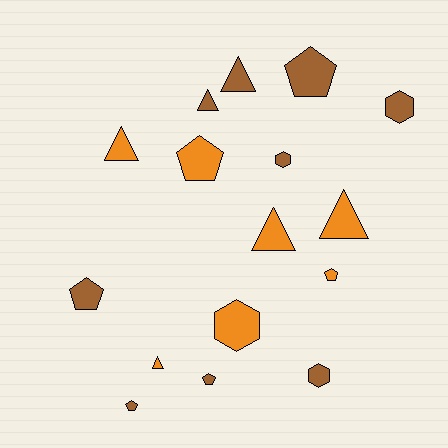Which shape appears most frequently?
Triangle, with 6 objects.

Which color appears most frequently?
Brown, with 9 objects.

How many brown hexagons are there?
There are 3 brown hexagons.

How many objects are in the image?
There are 16 objects.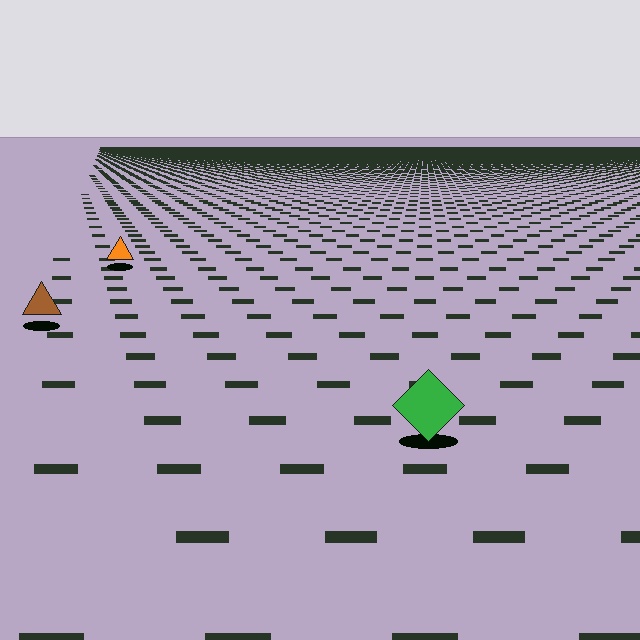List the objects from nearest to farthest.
From nearest to farthest: the green diamond, the brown triangle, the orange triangle.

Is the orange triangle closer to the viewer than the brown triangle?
No. The brown triangle is closer — you can tell from the texture gradient: the ground texture is coarser near it.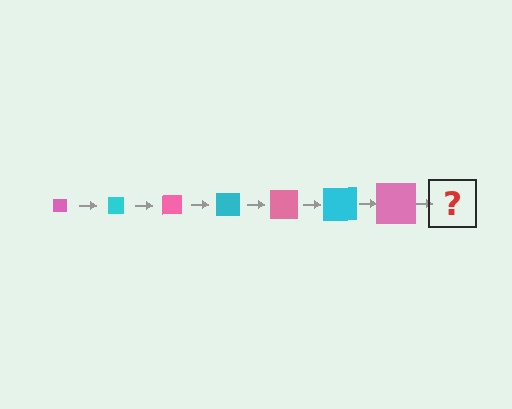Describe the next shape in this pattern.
It should be a cyan square, larger than the previous one.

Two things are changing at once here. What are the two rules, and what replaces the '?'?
The two rules are that the square grows larger each step and the color cycles through pink and cyan. The '?' should be a cyan square, larger than the previous one.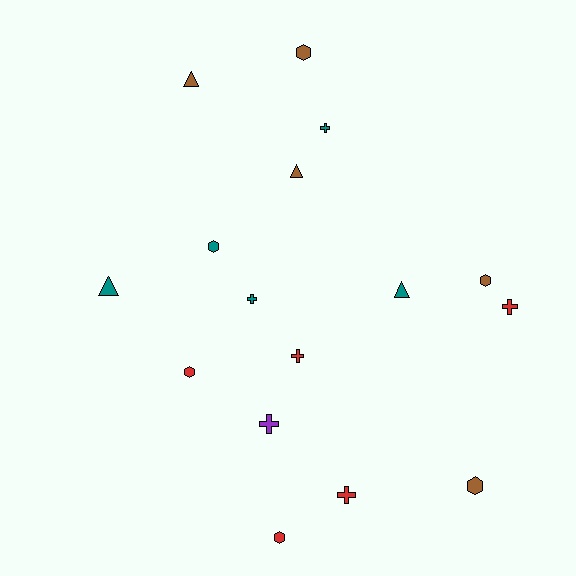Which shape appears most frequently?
Hexagon, with 6 objects.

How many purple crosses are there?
There is 1 purple cross.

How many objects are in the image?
There are 16 objects.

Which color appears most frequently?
Teal, with 5 objects.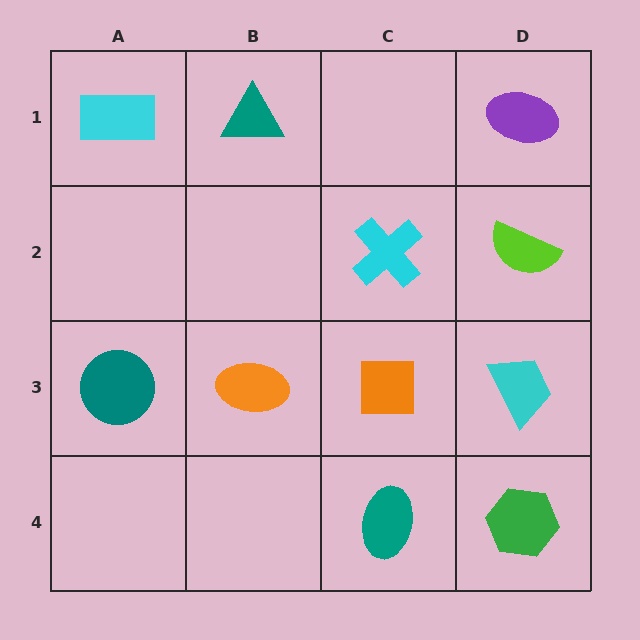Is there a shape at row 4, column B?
No, that cell is empty.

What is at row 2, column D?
A lime semicircle.